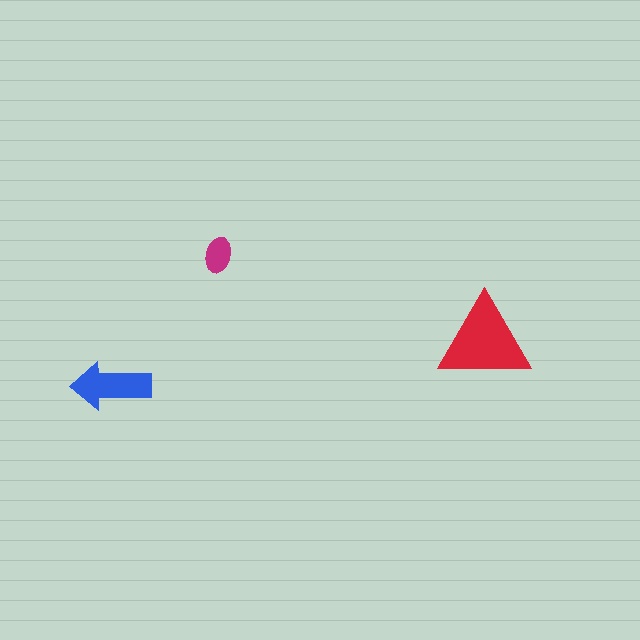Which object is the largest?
The red triangle.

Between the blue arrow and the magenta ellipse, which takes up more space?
The blue arrow.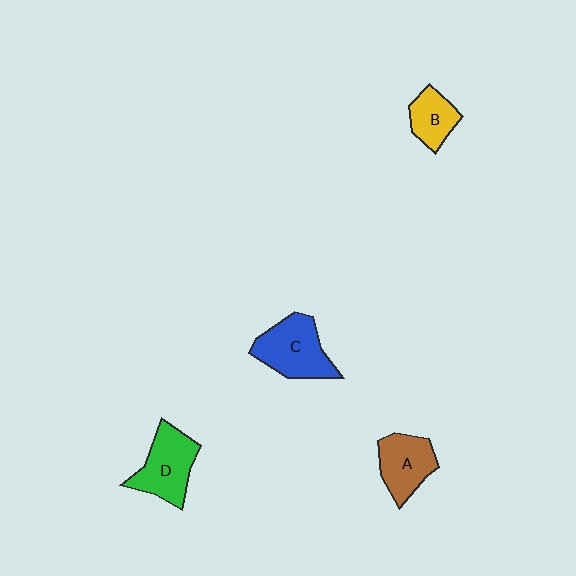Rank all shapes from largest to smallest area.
From largest to smallest: C (blue), D (green), A (brown), B (yellow).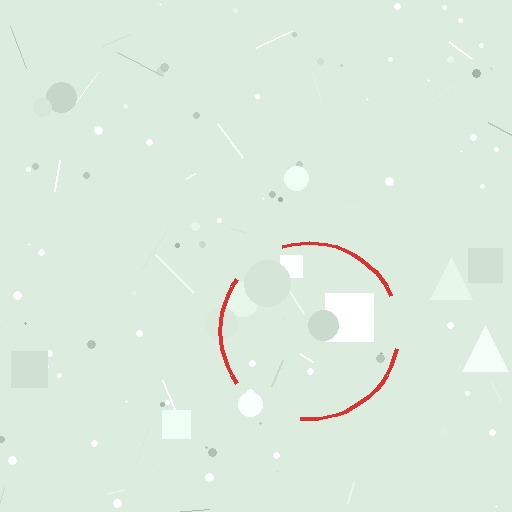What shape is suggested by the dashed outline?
The dashed outline suggests a circle.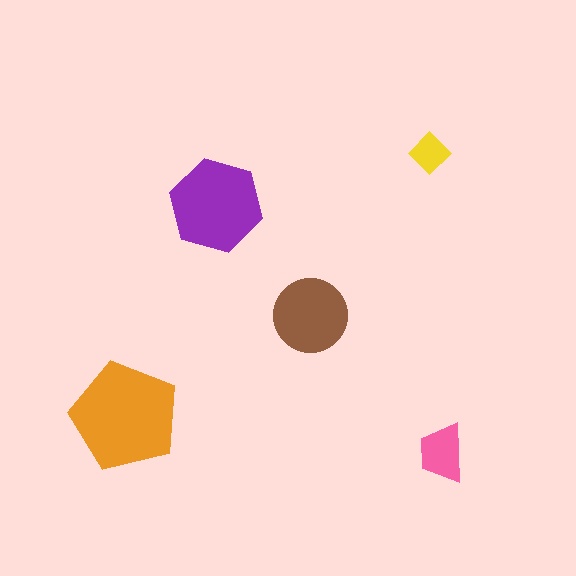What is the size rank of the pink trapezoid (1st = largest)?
4th.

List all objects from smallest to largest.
The yellow diamond, the pink trapezoid, the brown circle, the purple hexagon, the orange pentagon.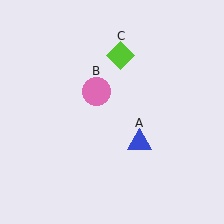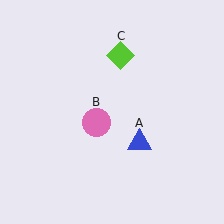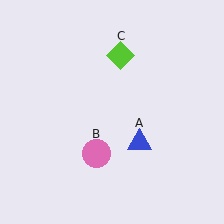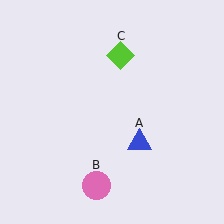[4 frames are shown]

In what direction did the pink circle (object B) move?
The pink circle (object B) moved down.